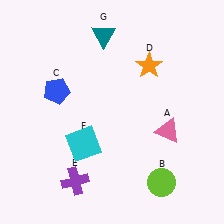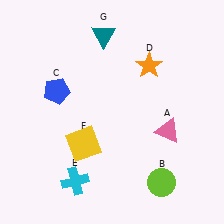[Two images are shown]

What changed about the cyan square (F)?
In Image 1, F is cyan. In Image 2, it changed to yellow.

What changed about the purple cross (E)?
In Image 1, E is purple. In Image 2, it changed to cyan.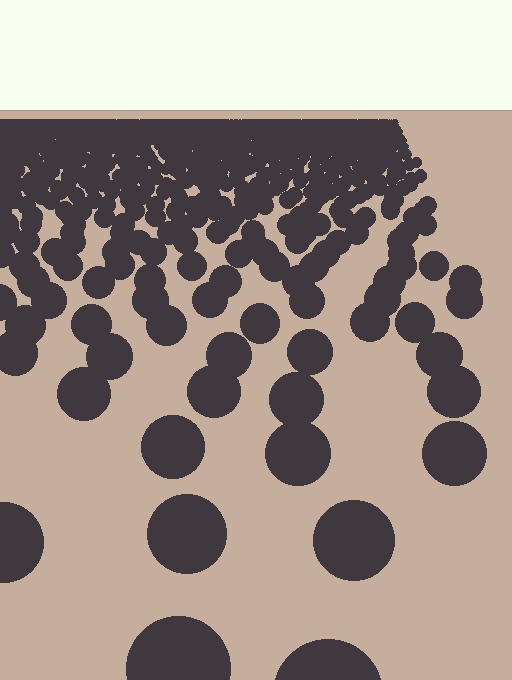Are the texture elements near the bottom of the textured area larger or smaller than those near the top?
Larger. Near the bottom, elements are closer to the viewer and appear at a bigger on-screen size.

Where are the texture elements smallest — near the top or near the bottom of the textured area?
Near the top.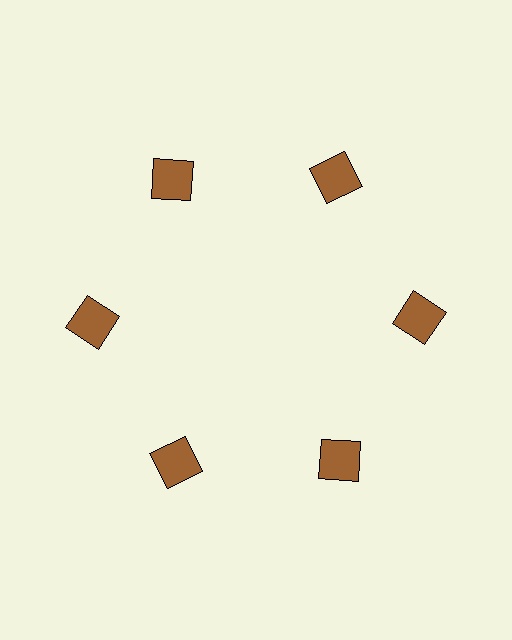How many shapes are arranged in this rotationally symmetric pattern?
There are 6 shapes, arranged in 6 groups of 1.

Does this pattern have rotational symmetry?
Yes, this pattern has 6-fold rotational symmetry. It looks the same after rotating 60 degrees around the center.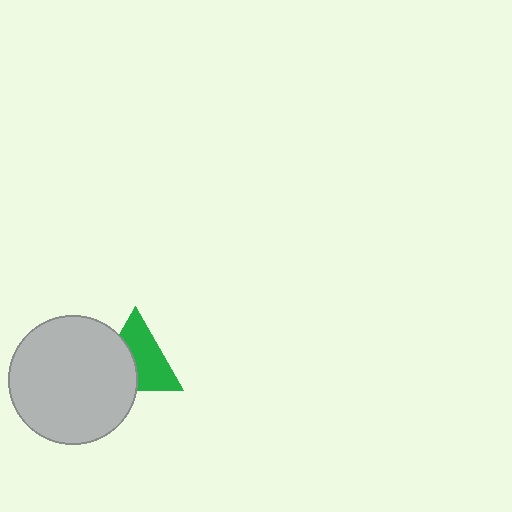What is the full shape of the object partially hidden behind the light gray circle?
The partially hidden object is a green triangle.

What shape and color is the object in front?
The object in front is a light gray circle.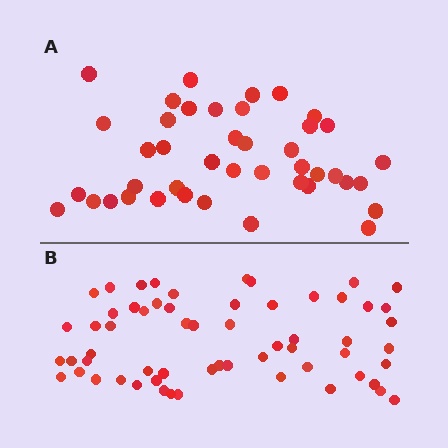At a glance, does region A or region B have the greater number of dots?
Region B (the bottom region) has more dots.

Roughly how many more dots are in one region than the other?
Region B has approximately 20 more dots than region A.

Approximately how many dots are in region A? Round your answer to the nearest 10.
About 40 dots. (The exact count is 42, which rounds to 40.)